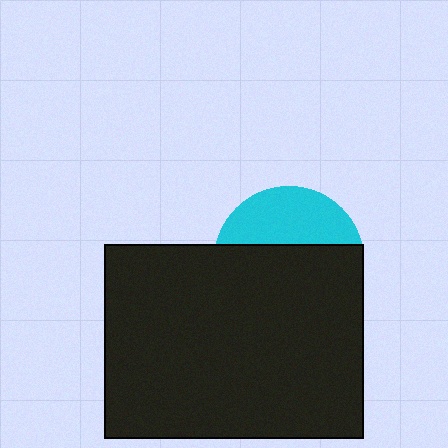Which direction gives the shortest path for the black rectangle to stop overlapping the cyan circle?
Moving down gives the shortest separation.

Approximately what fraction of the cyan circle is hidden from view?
Roughly 64% of the cyan circle is hidden behind the black rectangle.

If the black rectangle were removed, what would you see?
You would see the complete cyan circle.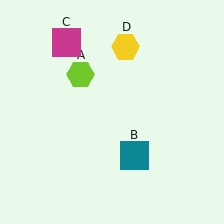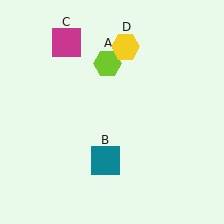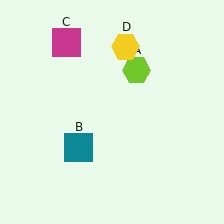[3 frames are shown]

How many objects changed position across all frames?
2 objects changed position: lime hexagon (object A), teal square (object B).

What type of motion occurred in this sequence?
The lime hexagon (object A), teal square (object B) rotated clockwise around the center of the scene.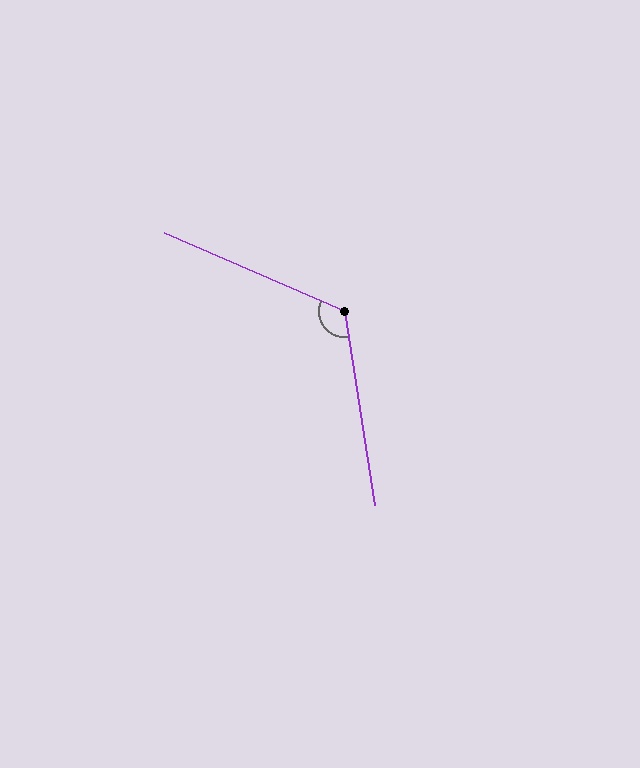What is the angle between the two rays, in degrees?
Approximately 123 degrees.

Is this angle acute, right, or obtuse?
It is obtuse.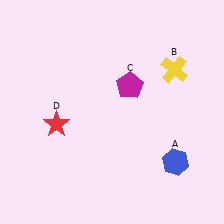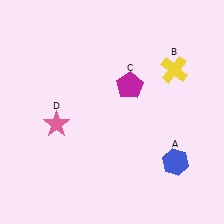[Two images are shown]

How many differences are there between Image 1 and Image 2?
There is 1 difference between the two images.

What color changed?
The star (D) changed from red in Image 1 to pink in Image 2.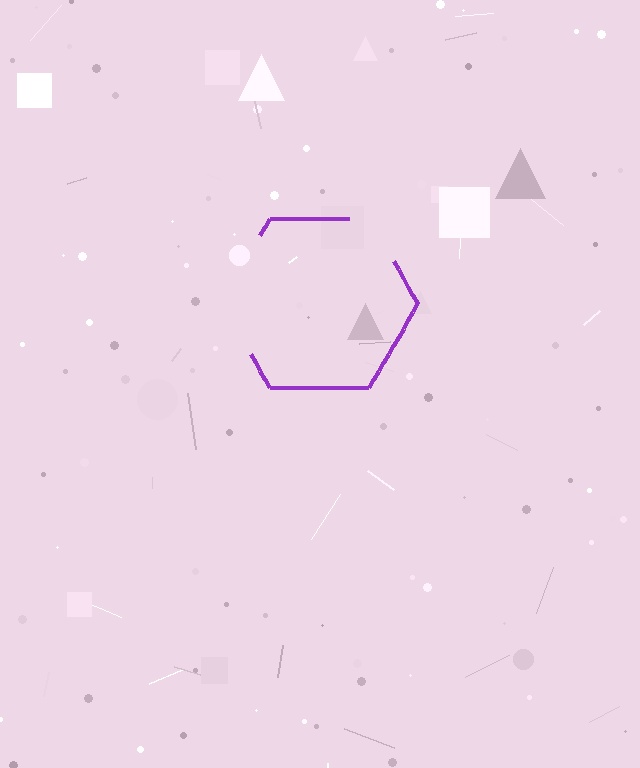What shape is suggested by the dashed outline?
The dashed outline suggests a hexagon.